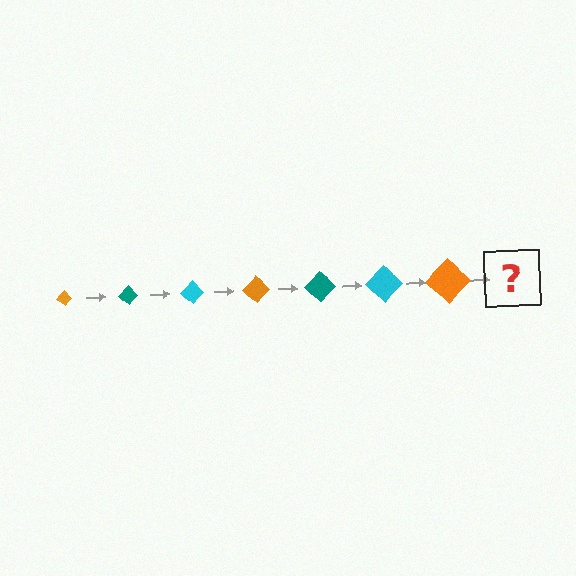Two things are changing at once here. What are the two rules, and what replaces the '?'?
The two rules are that the diamond grows larger each step and the color cycles through orange, teal, and cyan. The '?' should be a teal diamond, larger than the previous one.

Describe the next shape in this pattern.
It should be a teal diamond, larger than the previous one.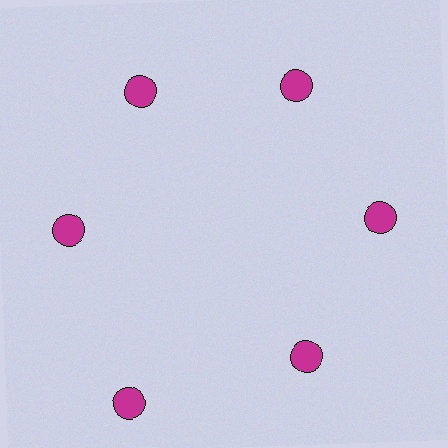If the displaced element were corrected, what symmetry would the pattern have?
It would have 6-fold rotational symmetry — the pattern would map onto itself every 60 degrees.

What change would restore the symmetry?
The symmetry would be restored by moving it inward, back onto the ring so that all 6 circles sit at equal angles and equal distance from the center.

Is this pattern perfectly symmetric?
No. The 6 magenta circles are arranged in a ring, but one element near the 7 o'clock position is pushed outward from the center, breaking the 6-fold rotational symmetry.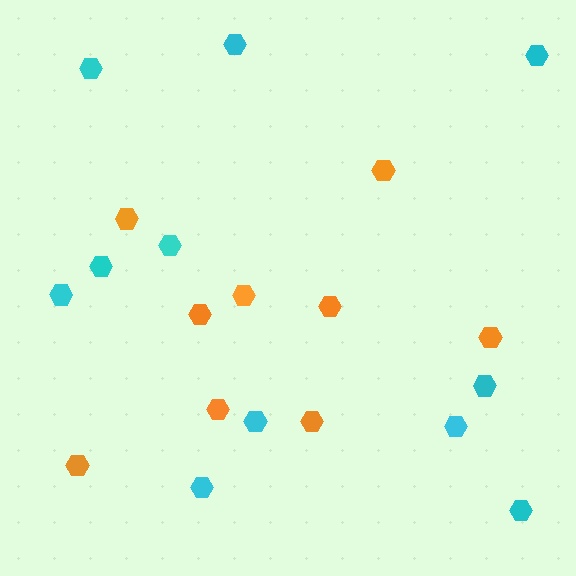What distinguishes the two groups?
There are 2 groups: one group of orange hexagons (9) and one group of cyan hexagons (11).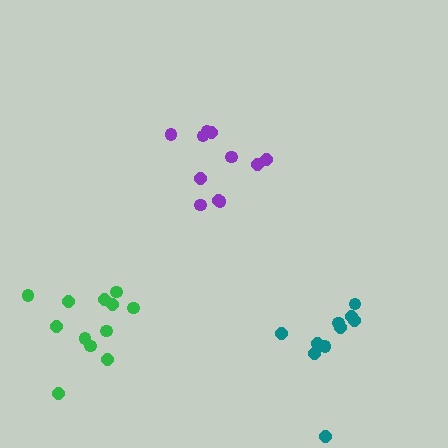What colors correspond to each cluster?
The clusters are colored: purple, teal, green.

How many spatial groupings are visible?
There are 3 spatial groupings.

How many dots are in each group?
Group 1: 11 dots, Group 2: 10 dots, Group 3: 12 dots (33 total).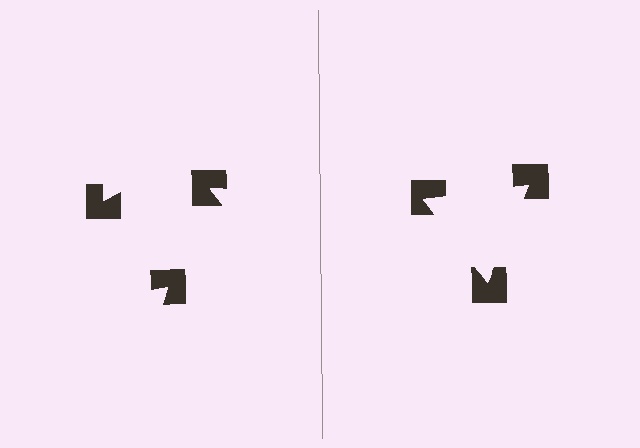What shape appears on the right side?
An illusory triangle.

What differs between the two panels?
The notched squares are positioned identically on both sides; only the wedge orientations differ. On the right they align to a triangle; on the left they are misaligned.